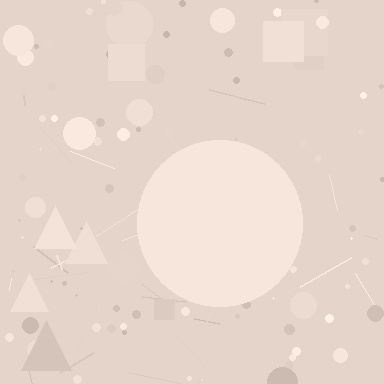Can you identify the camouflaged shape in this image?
The camouflaged shape is a circle.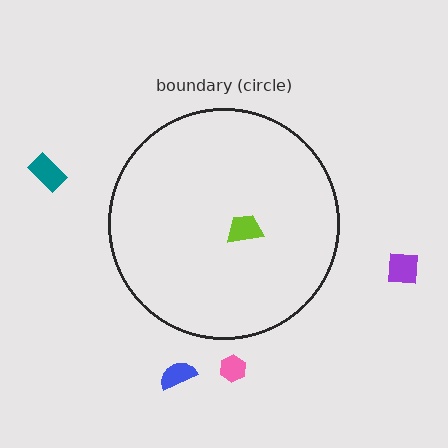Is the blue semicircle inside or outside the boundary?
Outside.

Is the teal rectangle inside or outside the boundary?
Outside.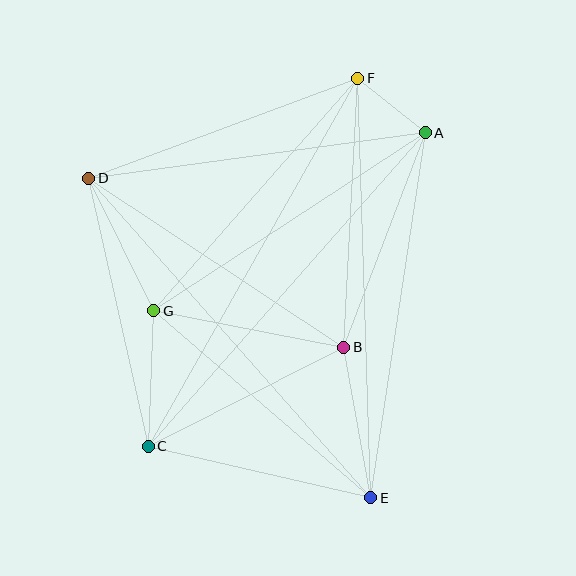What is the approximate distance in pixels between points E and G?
The distance between E and G is approximately 286 pixels.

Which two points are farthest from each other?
Points D and E are farthest from each other.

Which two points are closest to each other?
Points A and F are closest to each other.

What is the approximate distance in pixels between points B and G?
The distance between B and G is approximately 194 pixels.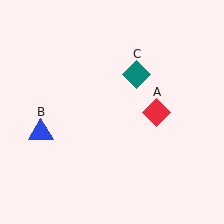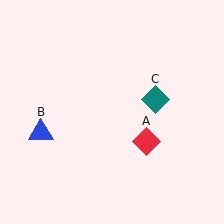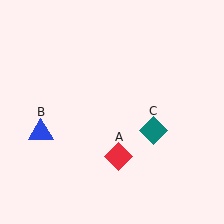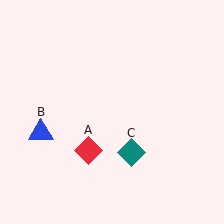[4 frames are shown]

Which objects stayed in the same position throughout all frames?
Blue triangle (object B) remained stationary.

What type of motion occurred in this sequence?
The red diamond (object A), teal diamond (object C) rotated clockwise around the center of the scene.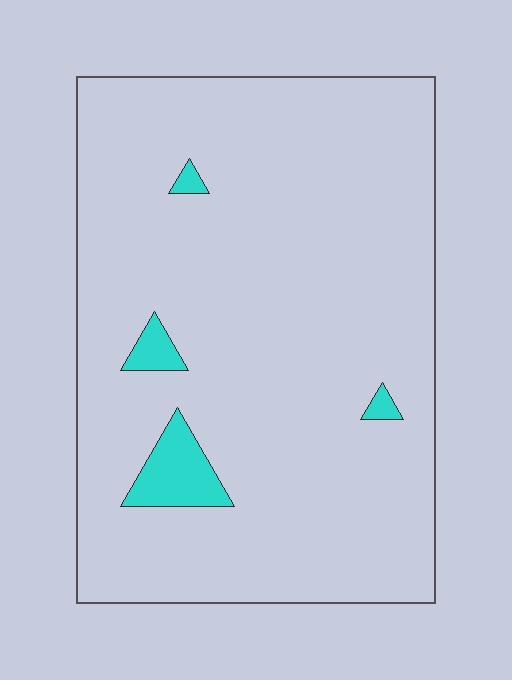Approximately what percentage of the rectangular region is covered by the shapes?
Approximately 5%.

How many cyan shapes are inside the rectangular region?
4.